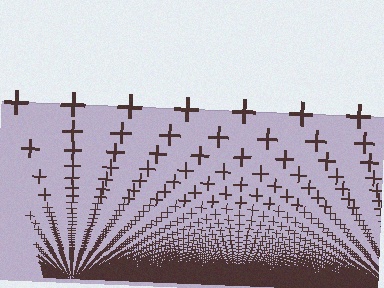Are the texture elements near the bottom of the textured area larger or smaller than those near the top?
Smaller. The gradient is inverted — elements near the bottom are smaller and denser.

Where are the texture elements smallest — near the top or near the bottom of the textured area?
Near the bottom.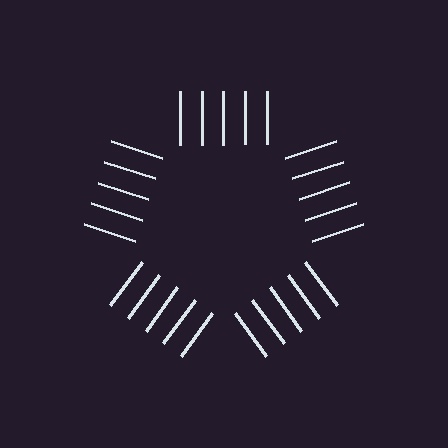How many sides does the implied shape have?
5 sides — the line-ends trace a pentagon.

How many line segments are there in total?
25 — 5 along each of the 5 edges.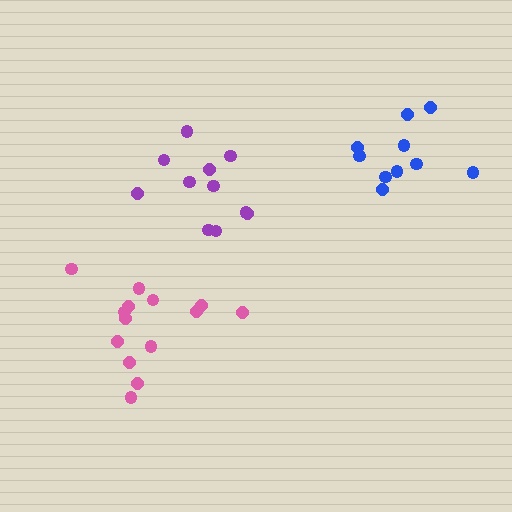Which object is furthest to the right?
The blue cluster is rightmost.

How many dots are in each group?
Group 1: 10 dots, Group 2: 11 dots, Group 3: 14 dots (35 total).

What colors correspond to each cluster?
The clusters are colored: blue, purple, pink.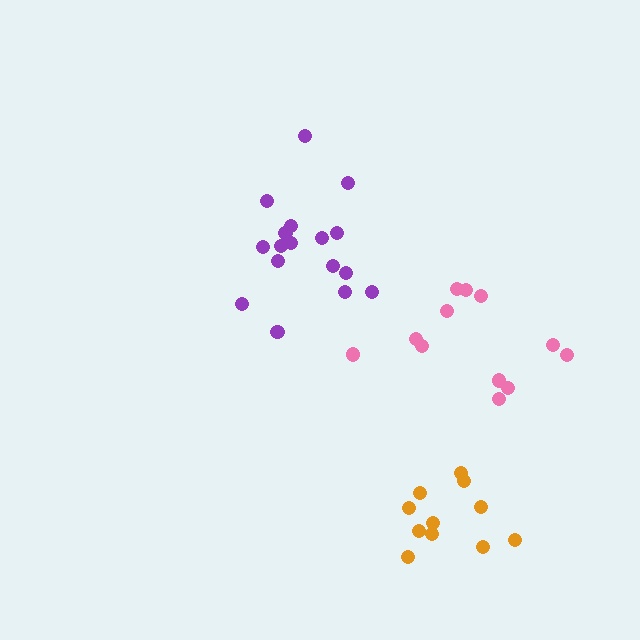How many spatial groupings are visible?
There are 3 spatial groupings.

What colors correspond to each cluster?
The clusters are colored: purple, orange, pink.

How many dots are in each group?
Group 1: 17 dots, Group 2: 11 dots, Group 3: 12 dots (40 total).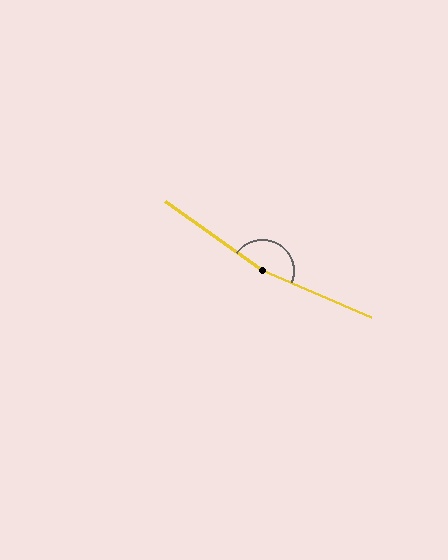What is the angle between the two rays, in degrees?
Approximately 168 degrees.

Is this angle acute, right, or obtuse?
It is obtuse.